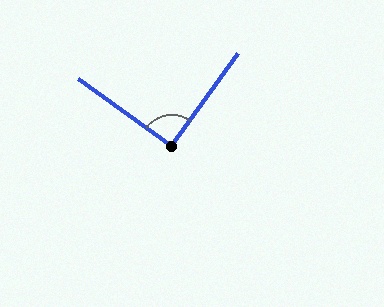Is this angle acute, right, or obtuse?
It is approximately a right angle.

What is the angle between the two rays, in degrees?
Approximately 90 degrees.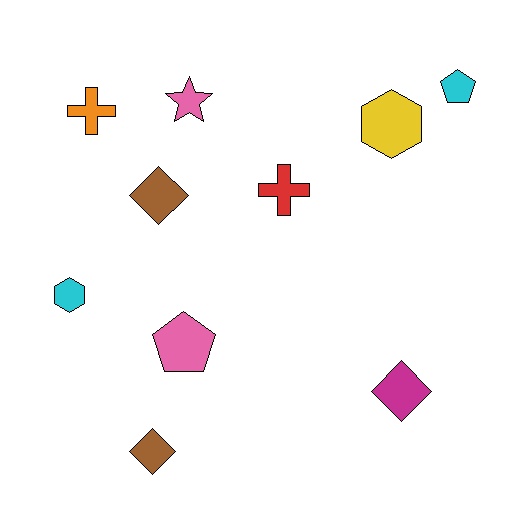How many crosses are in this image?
There are 2 crosses.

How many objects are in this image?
There are 10 objects.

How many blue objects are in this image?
There are no blue objects.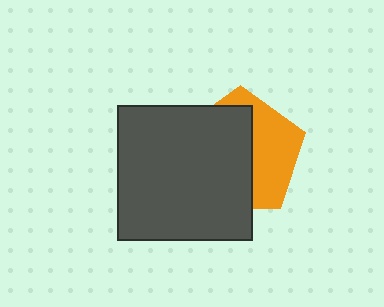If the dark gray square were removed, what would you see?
You would see the complete orange pentagon.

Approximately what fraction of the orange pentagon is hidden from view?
Roughly 59% of the orange pentagon is hidden behind the dark gray square.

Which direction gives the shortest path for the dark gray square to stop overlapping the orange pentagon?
Moving left gives the shortest separation.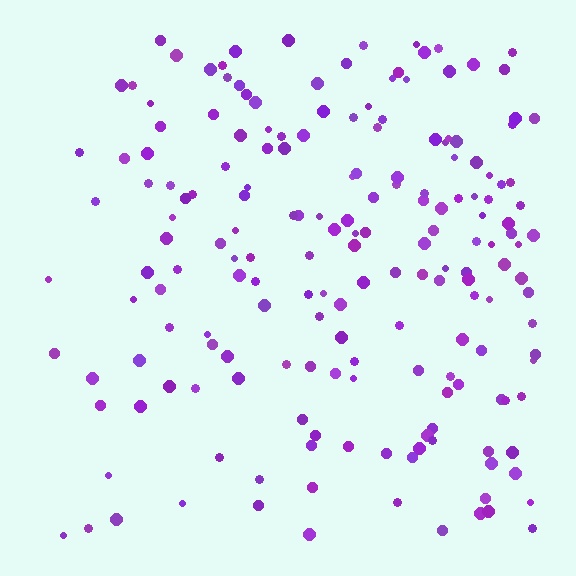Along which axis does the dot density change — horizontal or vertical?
Horizontal.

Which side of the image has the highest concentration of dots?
The right.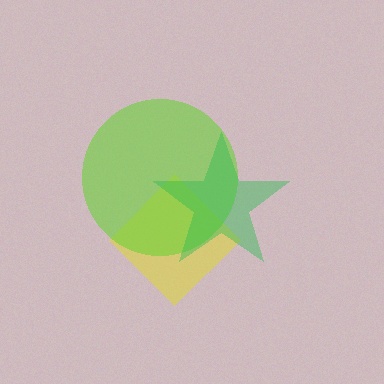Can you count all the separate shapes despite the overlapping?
Yes, there are 3 separate shapes.